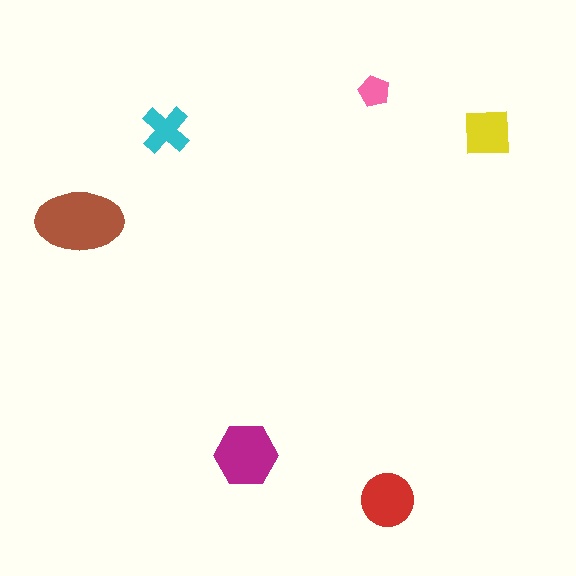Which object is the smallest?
The pink pentagon.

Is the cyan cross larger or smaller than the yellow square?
Smaller.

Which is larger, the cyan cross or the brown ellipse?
The brown ellipse.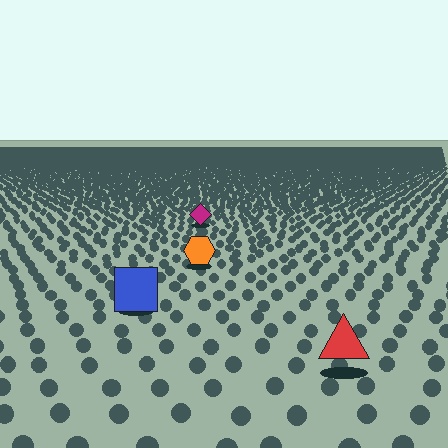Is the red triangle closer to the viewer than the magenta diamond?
Yes. The red triangle is closer — you can tell from the texture gradient: the ground texture is coarser near it.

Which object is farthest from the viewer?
The magenta diamond is farthest from the viewer. It appears smaller and the ground texture around it is denser.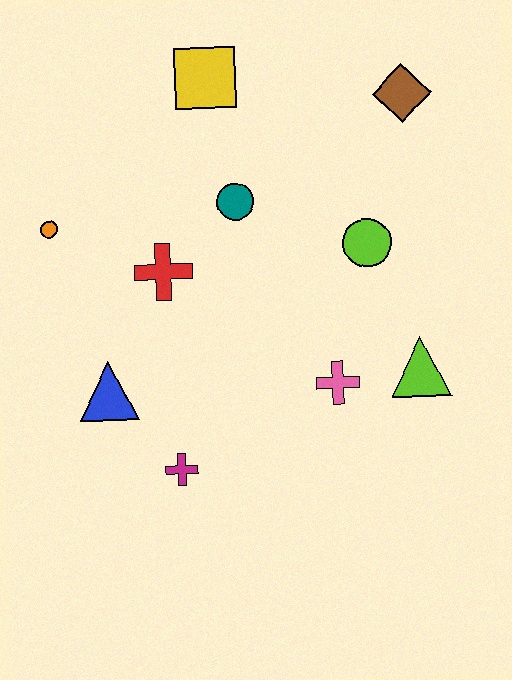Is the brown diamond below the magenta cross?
No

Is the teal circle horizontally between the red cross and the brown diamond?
Yes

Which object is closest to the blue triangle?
The magenta cross is closest to the blue triangle.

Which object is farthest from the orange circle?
The lime triangle is farthest from the orange circle.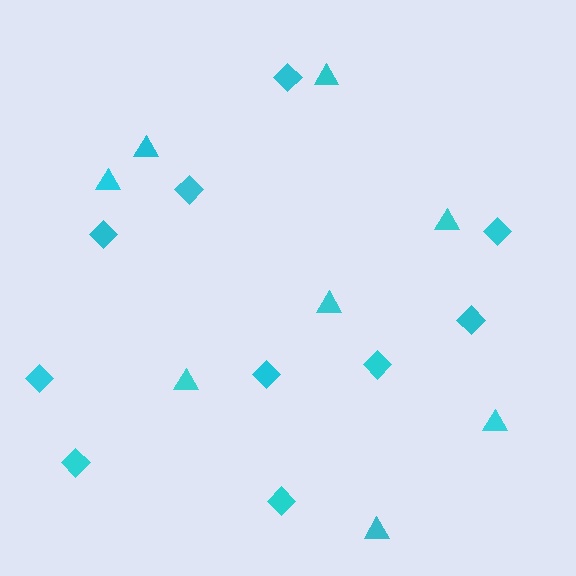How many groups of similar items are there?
There are 2 groups: one group of diamonds (10) and one group of triangles (8).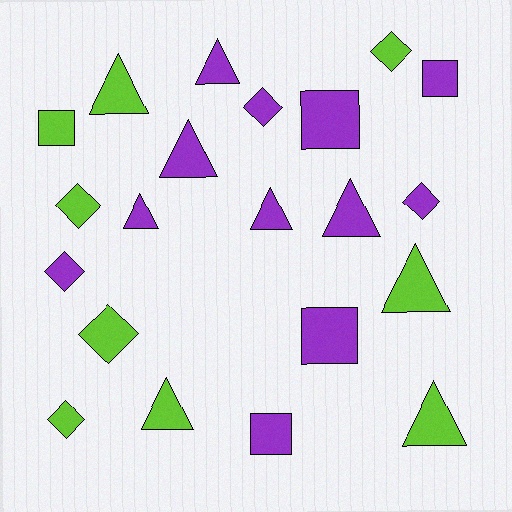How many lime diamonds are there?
There are 4 lime diamonds.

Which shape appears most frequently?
Triangle, with 9 objects.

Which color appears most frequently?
Purple, with 12 objects.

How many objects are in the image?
There are 21 objects.